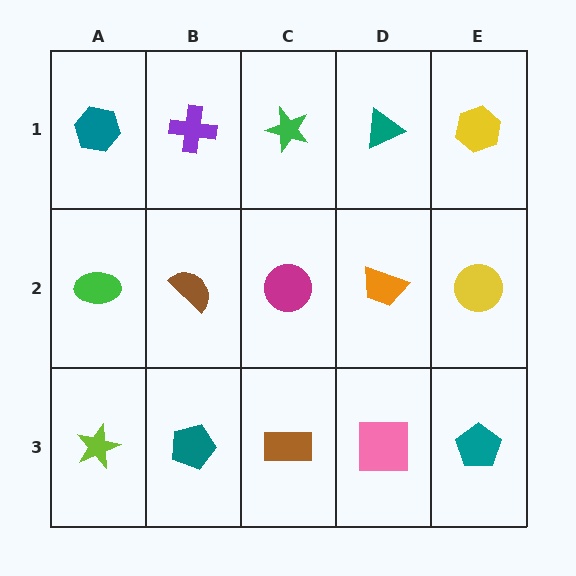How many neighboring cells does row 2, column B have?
4.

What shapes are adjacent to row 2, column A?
A teal hexagon (row 1, column A), a lime star (row 3, column A), a brown semicircle (row 2, column B).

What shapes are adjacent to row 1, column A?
A green ellipse (row 2, column A), a purple cross (row 1, column B).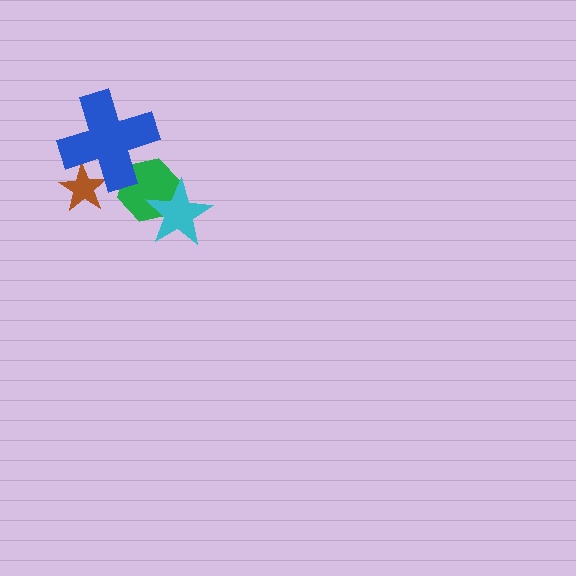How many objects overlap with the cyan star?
1 object overlaps with the cyan star.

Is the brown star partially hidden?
Yes, it is partially covered by another shape.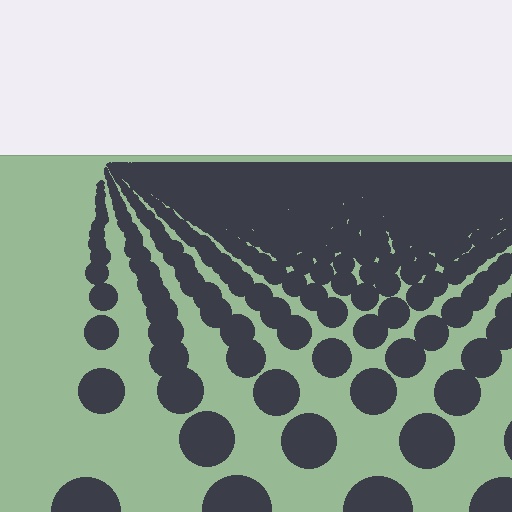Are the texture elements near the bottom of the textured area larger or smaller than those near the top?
Larger. Near the bottom, elements are closer to the viewer and appear at a bigger on-screen size.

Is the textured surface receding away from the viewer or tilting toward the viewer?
The surface is receding away from the viewer. Texture elements get smaller and denser toward the top.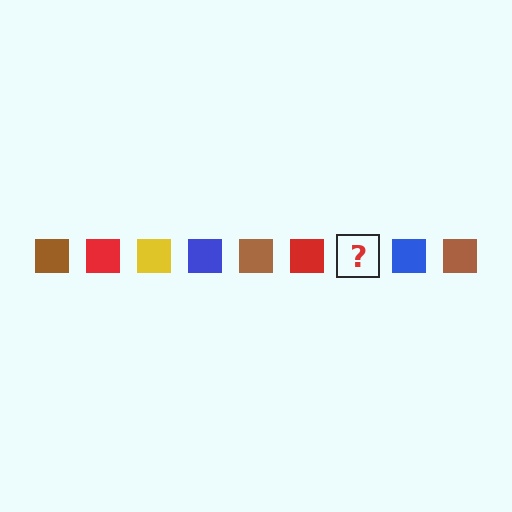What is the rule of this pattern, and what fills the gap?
The rule is that the pattern cycles through brown, red, yellow, blue squares. The gap should be filled with a yellow square.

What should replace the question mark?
The question mark should be replaced with a yellow square.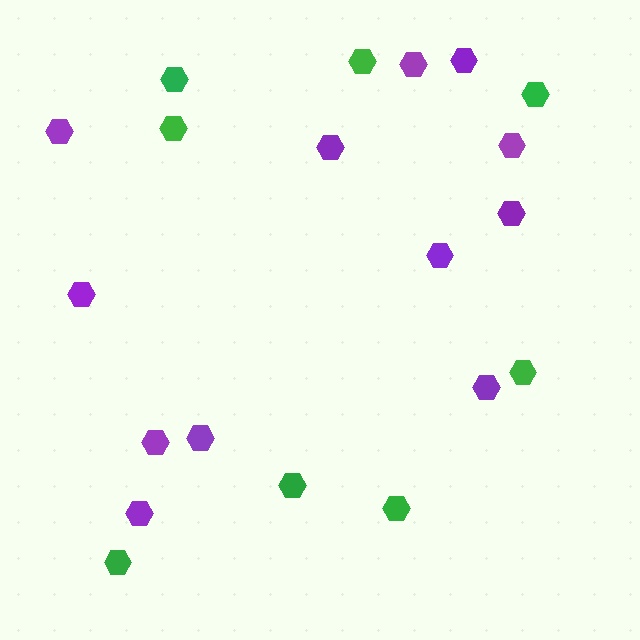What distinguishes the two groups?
There are 2 groups: one group of purple hexagons (12) and one group of green hexagons (8).